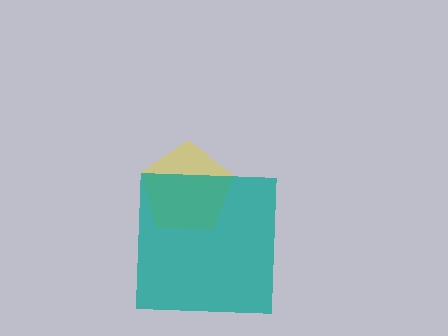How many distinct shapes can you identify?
There are 2 distinct shapes: a yellow pentagon, a teal square.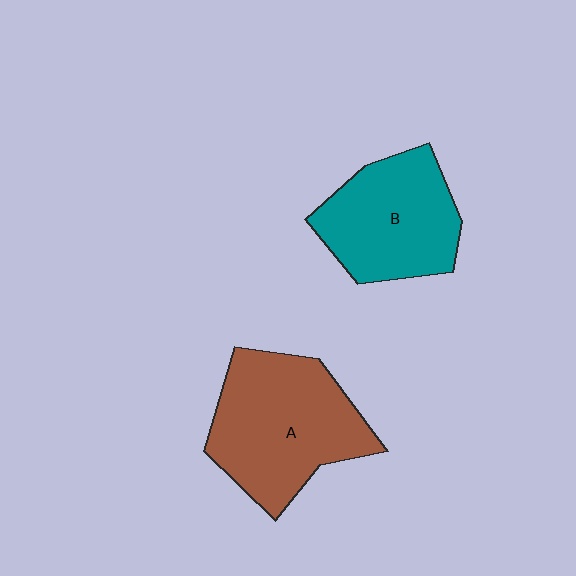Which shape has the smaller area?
Shape B (teal).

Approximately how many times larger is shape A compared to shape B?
Approximately 1.2 times.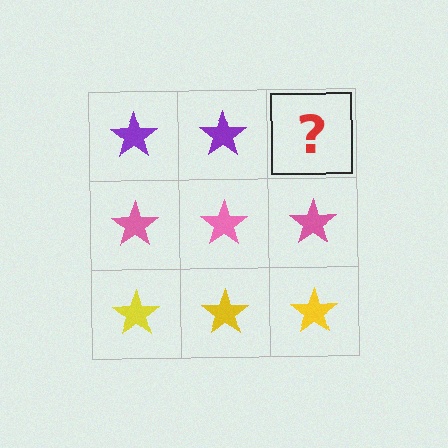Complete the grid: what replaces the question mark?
The question mark should be replaced with a purple star.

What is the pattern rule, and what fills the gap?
The rule is that each row has a consistent color. The gap should be filled with a purple star.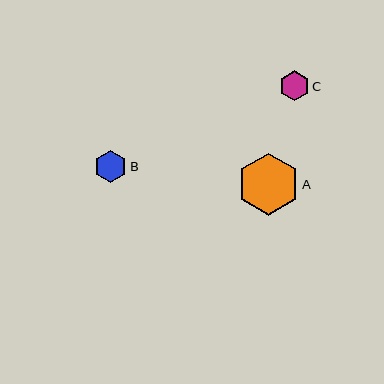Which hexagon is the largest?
Hexagon A is the largest with a size of approximately 62 pixels.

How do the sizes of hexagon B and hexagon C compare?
Hexagon B and hexagon C are approximately the same size.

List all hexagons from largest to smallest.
From largest to smallest: A, B, C.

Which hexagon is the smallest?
Hexagon C is the smallest with a size of approximately 30 pixels.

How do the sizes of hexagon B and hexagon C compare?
Hexagon B and hexagon C are approximately the same size.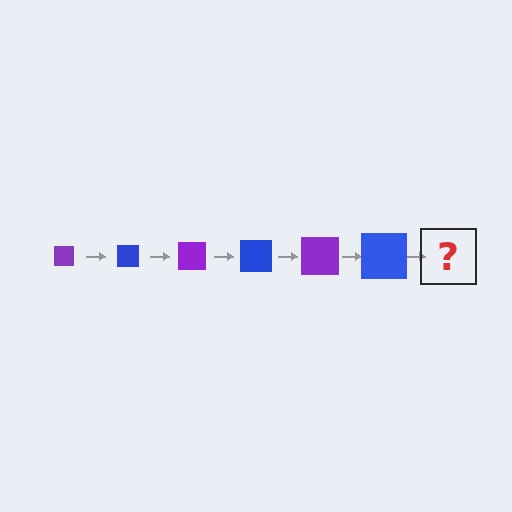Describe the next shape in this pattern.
It should be a purple square, larger than the previous one.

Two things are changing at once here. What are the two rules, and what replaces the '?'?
The two rules are that the square grows larger each step and the color cycles through purple and blue. The '?' should be a purple square, larger than the previous one.